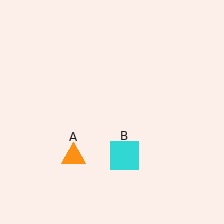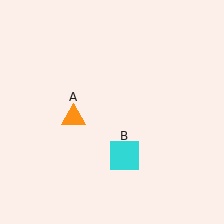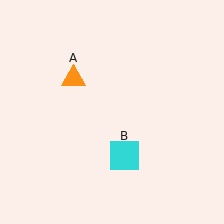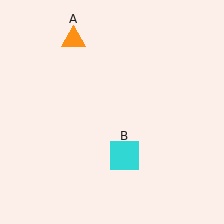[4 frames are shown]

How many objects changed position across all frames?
1 object changed position: orange triangle (object A).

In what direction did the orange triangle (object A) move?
The orange triangle (object A) moved up.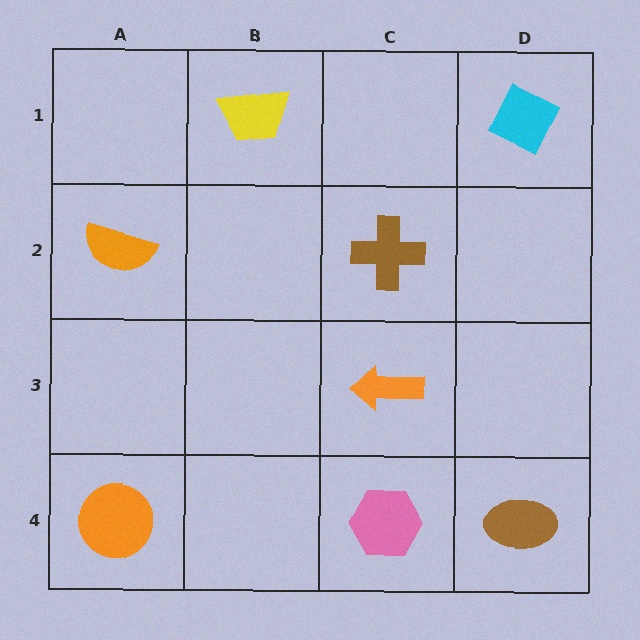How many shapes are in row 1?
2 shapes.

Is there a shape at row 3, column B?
No, that cell is empty.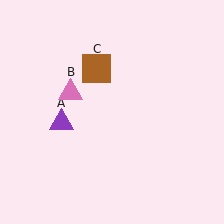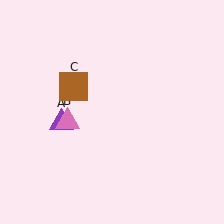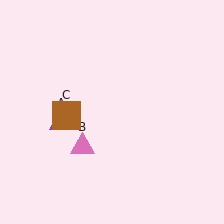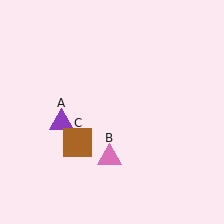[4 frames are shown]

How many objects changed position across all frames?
2 objects changed position: pink triangle (object B), brown square (object C).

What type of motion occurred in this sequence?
The pink triangle (object B), brown square (object C) rotated counterclockwise around the center of the scene.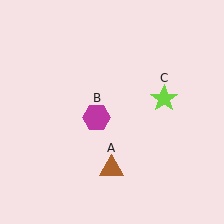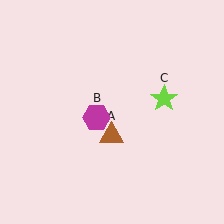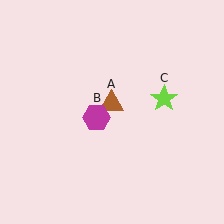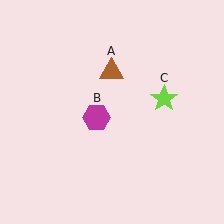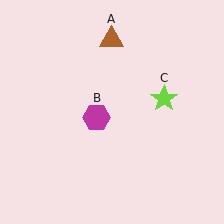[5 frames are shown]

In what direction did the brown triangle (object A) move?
The brown triangle (object A) moved up.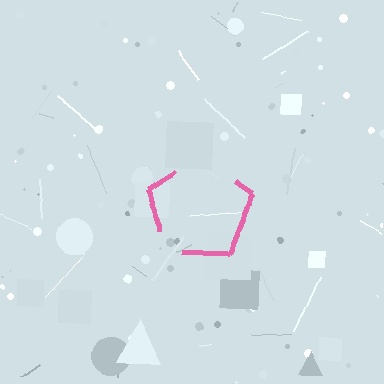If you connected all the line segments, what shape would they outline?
They would outline a pentagon.